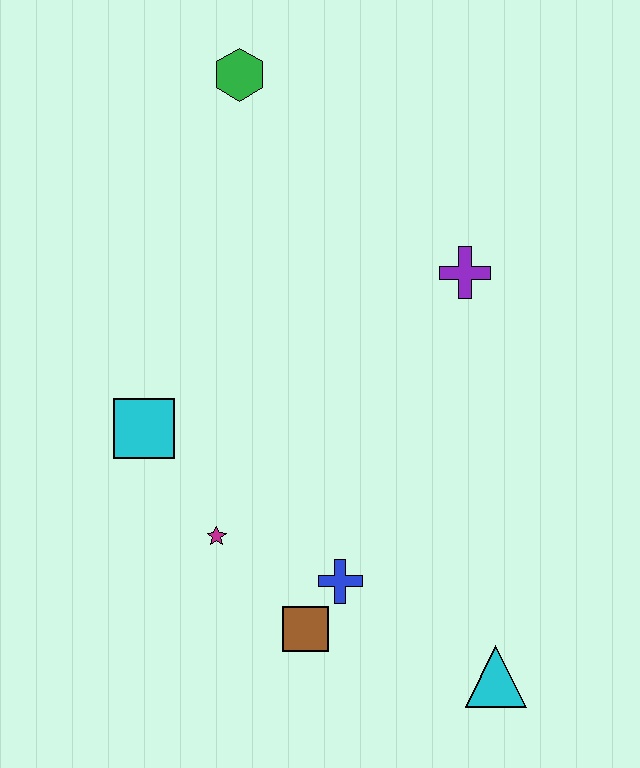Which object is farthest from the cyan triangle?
The green hexagon is farthest from the cyan triangle.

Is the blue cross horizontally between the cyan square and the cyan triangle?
Yes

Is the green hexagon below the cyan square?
No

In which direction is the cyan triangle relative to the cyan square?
The cyan triangle is to the right of the cyan square.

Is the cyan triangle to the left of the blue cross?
No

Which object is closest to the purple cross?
The green hexagon is closest to the purple cross.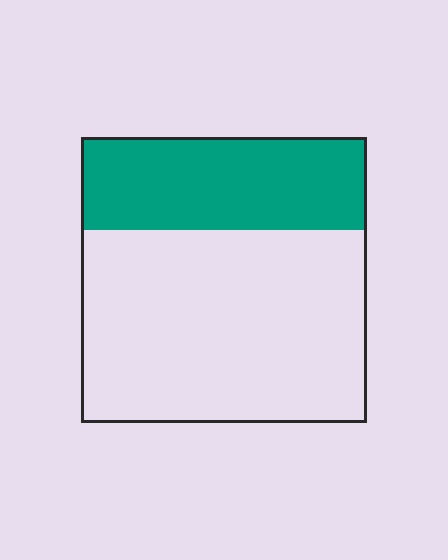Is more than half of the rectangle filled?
No.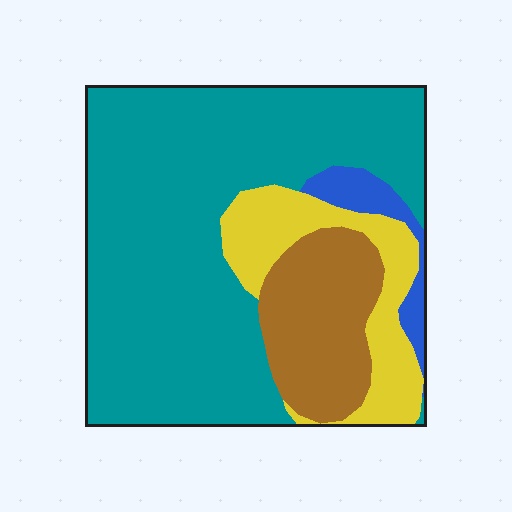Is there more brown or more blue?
Brown.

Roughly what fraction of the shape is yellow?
Yellow covers around 15% of the shape.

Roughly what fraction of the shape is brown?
Brown covers about 15% of the shape.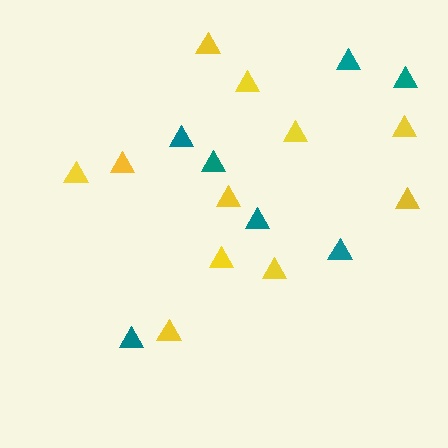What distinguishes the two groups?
There are 2 groups: one group of yellow triangles (11) and one group of teal triangles (7).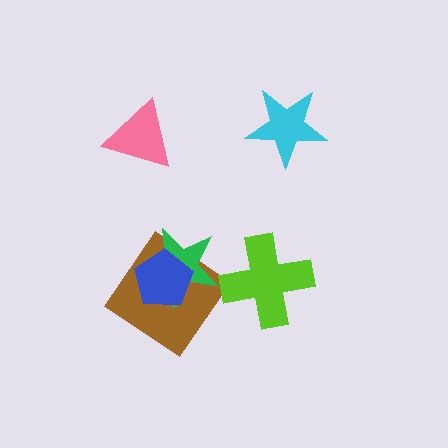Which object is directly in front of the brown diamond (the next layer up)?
The green star is directly in front of the brown diamond.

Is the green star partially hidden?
Yes, it is partially covered by another shape.